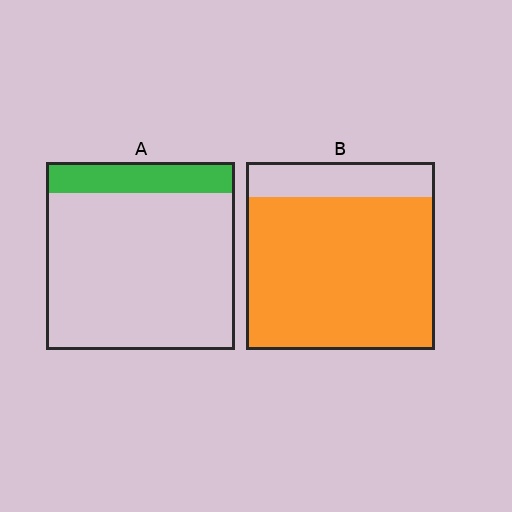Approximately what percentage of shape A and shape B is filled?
A is approximately 15% and B is approximately 80%.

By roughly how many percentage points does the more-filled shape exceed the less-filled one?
By roughly 65 percentage points (B over A).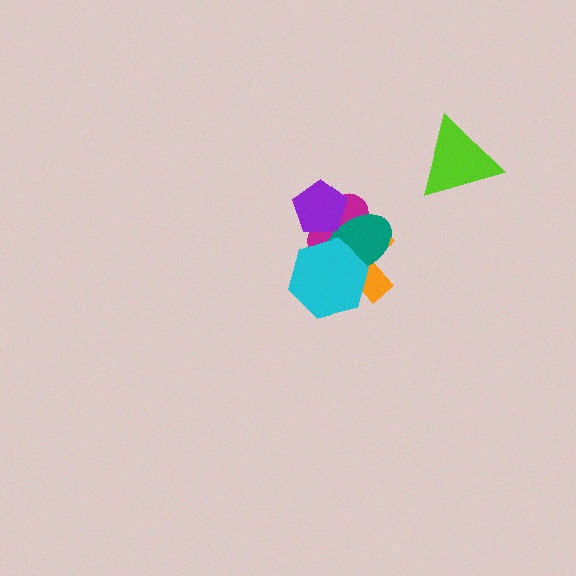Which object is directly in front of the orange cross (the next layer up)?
The magenta ellipse is directly in front of the orange cross.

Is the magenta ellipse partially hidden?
Yes, it is partially covered by another shape.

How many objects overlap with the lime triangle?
0 objects overlap with the lime triangle.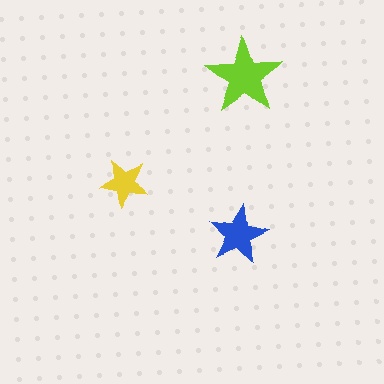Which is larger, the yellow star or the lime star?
The lime one.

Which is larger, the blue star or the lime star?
The lime one.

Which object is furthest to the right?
The lime star is rightmost.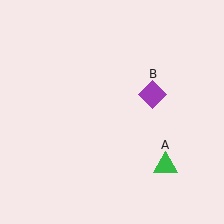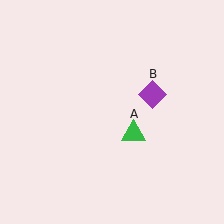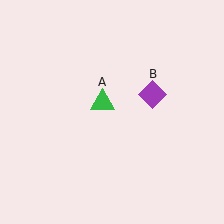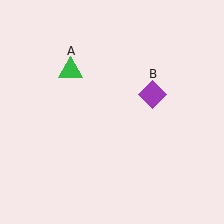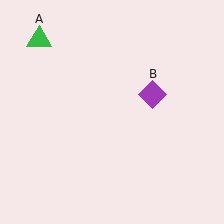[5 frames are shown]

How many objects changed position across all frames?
1 object changed position: green triangle (object A).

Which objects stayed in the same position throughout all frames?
Purple diamond (object B) remained stationary.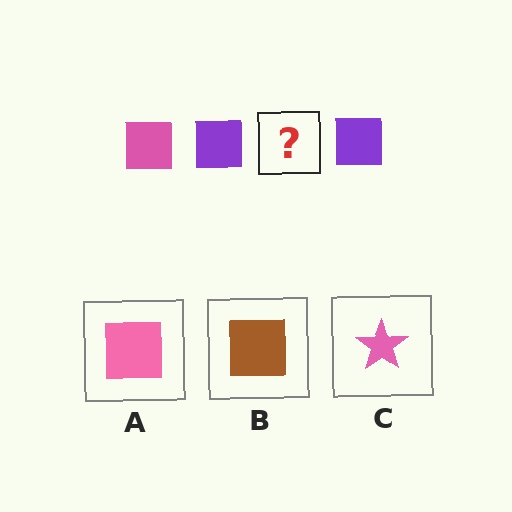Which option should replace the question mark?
Option A.